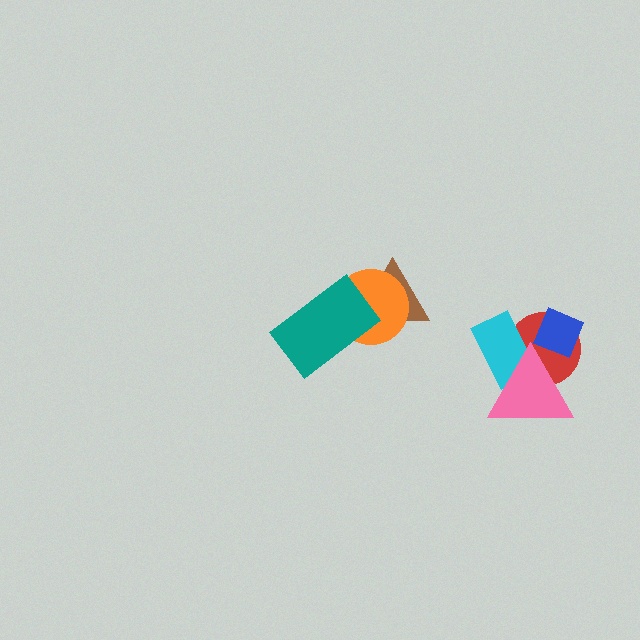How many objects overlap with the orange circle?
2 objects overlap with the orange circle.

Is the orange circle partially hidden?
Yes, it is partially covered by another shape.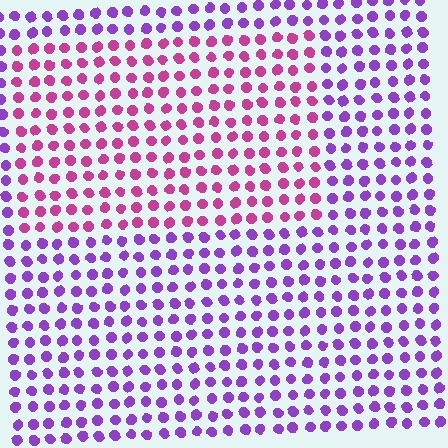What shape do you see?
I see a rectangle.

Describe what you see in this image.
The image is filled with small purple elements in a uniform arrangement. A rectangle-shaped region is visible where the elements are tinted to a slightly different hue, forming a subtle color boundary.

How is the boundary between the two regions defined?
The boundary is defined purely by a slight shift in hue (about 45 degrees). Spacing, size, and orientation are identical on both sides.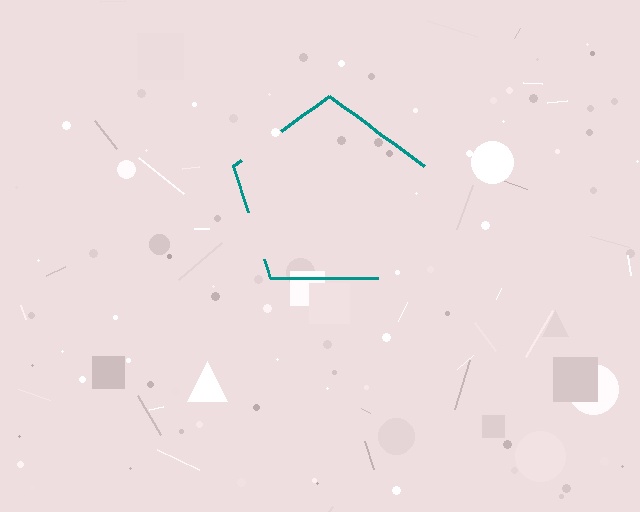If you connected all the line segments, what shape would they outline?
They would outline a pentagon.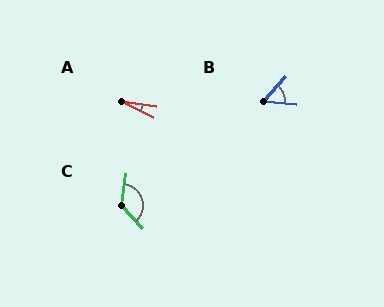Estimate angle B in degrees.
Approximately 53 degrees.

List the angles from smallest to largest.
A (19°), B (53°), C (129°).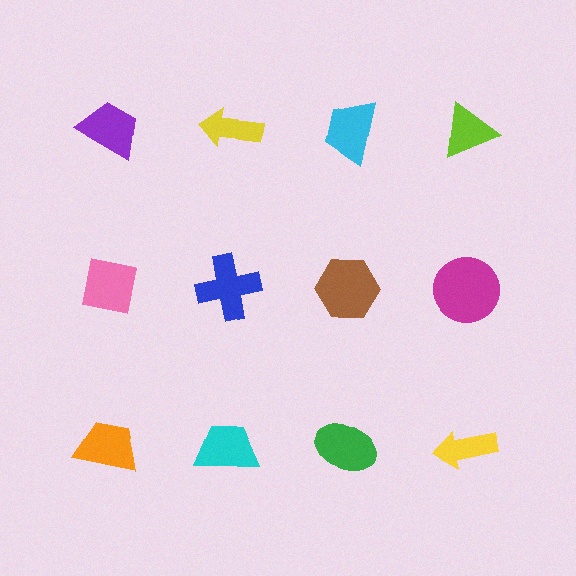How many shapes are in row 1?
4 shapes.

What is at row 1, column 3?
A cyan trapezoid.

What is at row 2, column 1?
A pink square.